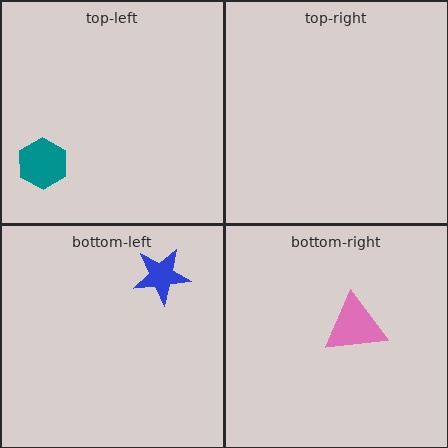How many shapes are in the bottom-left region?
1.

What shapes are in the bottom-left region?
The blue star.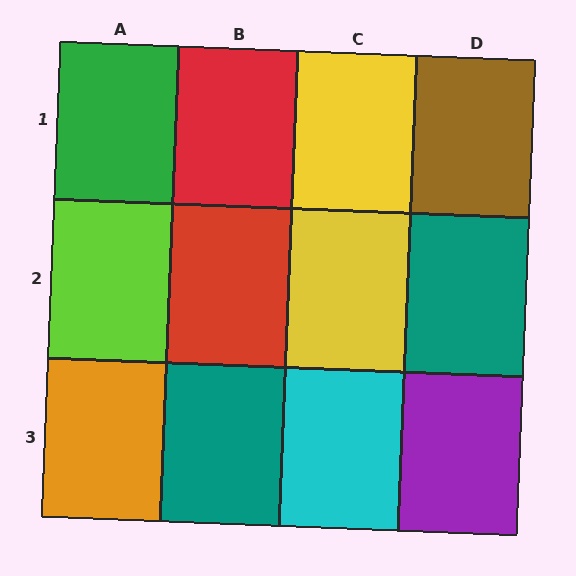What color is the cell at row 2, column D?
Teal.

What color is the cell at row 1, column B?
Red.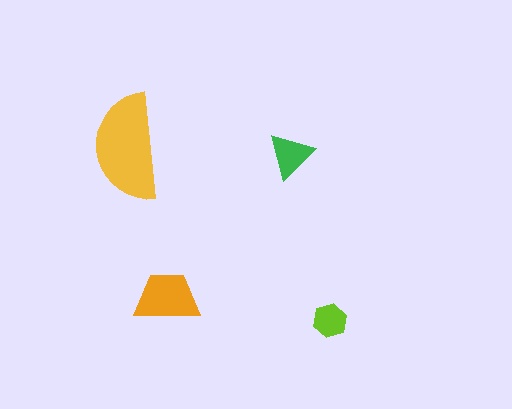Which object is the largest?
The yellow semicircle.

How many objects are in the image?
There are 4 objects in the image.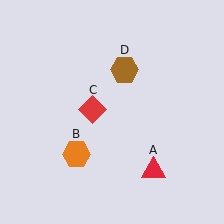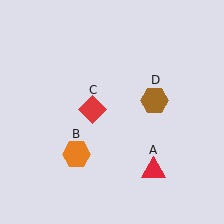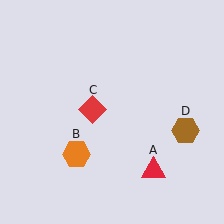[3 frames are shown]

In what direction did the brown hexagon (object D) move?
The brown hexagon (object D) moved down and to the right.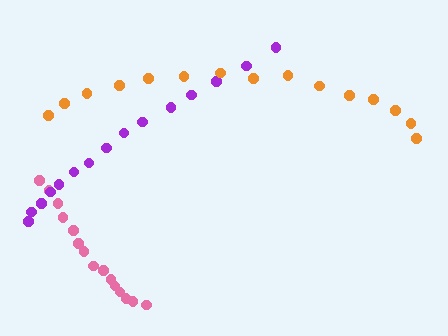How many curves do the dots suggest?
There are 3 distinct paths.